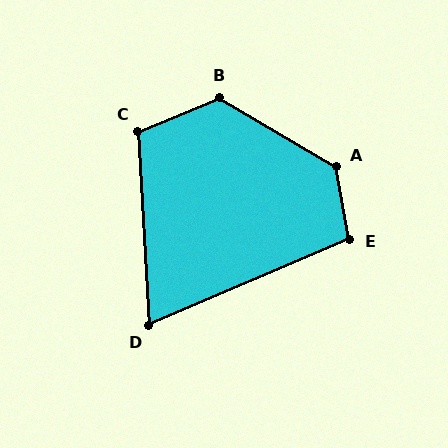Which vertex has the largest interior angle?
A, at approximately 131 degrees.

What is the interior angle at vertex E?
Approximately 103 degrees (obtuse).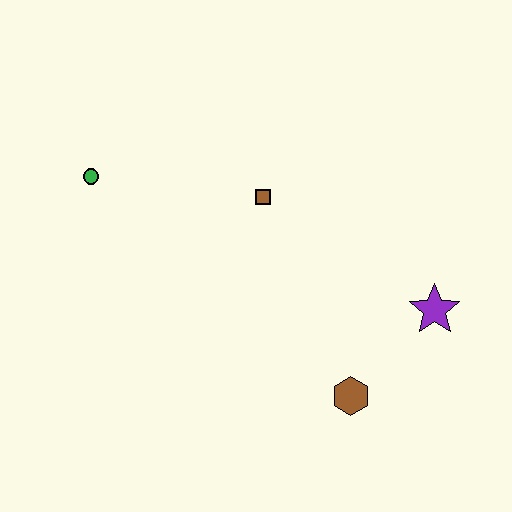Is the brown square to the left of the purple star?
Yes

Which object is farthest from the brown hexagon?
The green circle is farthest from the brown hexagon.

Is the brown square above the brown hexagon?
Yes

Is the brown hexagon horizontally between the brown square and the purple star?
Yes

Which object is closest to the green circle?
The brown square is closest to the green circle.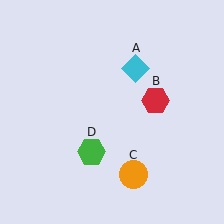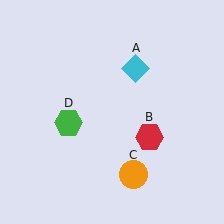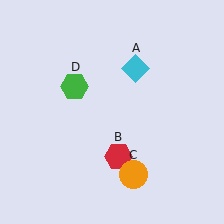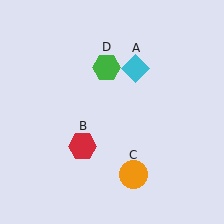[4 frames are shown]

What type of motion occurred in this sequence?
The red hexagon (object B), green hexagon (object D) rotated clockwise around the center of the scene.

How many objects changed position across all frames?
2 objects changed position: red hexagon (object B), green hexagon (object D).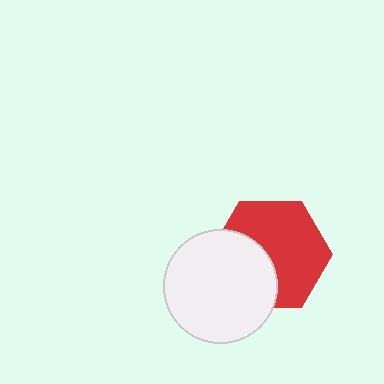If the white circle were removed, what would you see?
You would see the complete red hexagon.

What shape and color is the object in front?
The object in front is a white circle.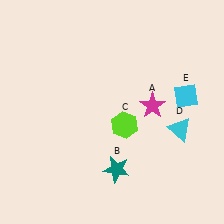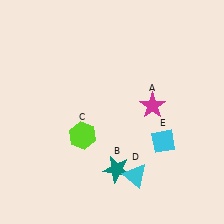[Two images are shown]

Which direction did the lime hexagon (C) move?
The lime hexagon (C) moved left.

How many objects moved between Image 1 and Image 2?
3 objects moved between the two images.